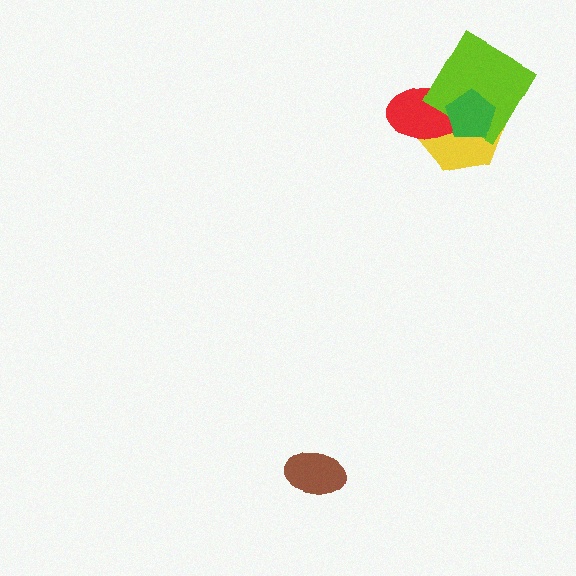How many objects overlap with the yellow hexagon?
3 objects overlap with the yellow hexagon.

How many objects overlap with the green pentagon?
3 objects overlap with the green pentagon.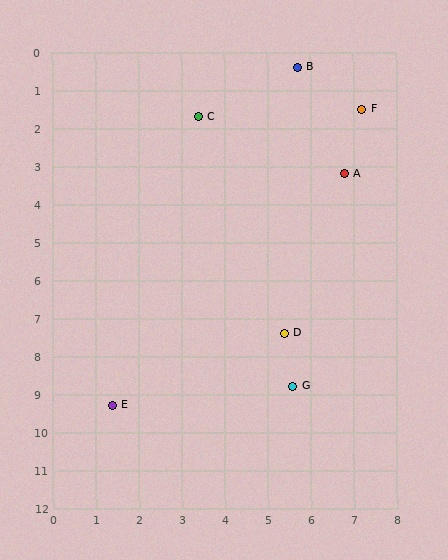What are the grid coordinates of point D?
Point D is at approximately (5.4, 7.4).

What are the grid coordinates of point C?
Point C is at approximately (3.4, 1.7).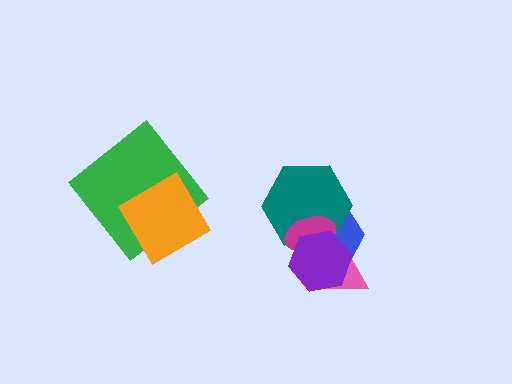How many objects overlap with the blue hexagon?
4 objects overlap with the blue hexagon.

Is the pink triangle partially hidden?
Yes, it is partially covered by another shape.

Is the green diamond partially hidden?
Yes, it is partially covered by another shape.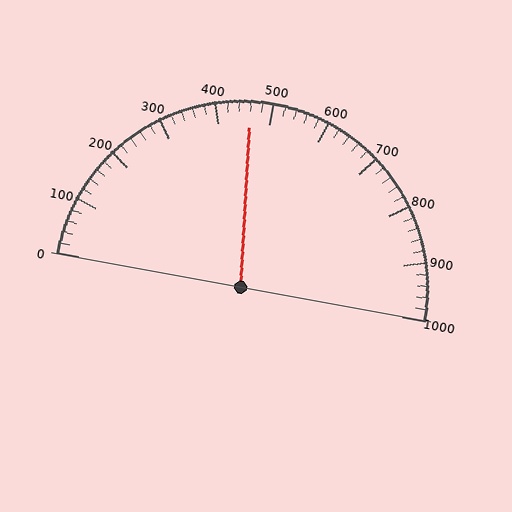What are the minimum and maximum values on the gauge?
The gauge ranges from 0 to 1000.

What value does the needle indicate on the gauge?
The needle indicates approximately 460.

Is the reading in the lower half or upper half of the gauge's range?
The reading is in the lower half of the range (0 to 1000).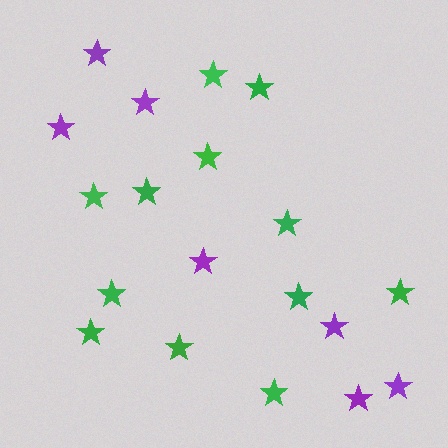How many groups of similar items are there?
There are 2 groups: one group of green stars (12) and one group of purple stars (7).